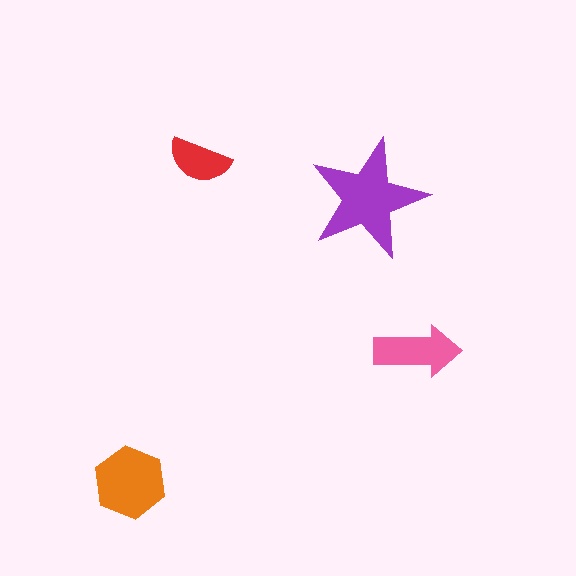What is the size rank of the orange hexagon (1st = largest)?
2nd.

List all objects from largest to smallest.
The purple star, the orange hexagon, the pink arrow, the red semicircle.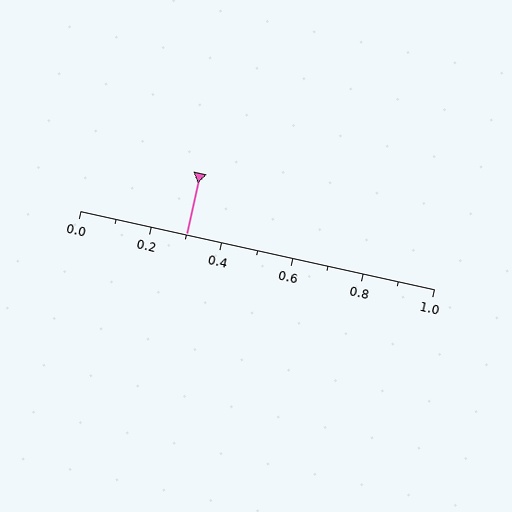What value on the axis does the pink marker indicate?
The marker indicates approximately 0.3.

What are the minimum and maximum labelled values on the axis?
The axis runs from 0.0 to 1.0.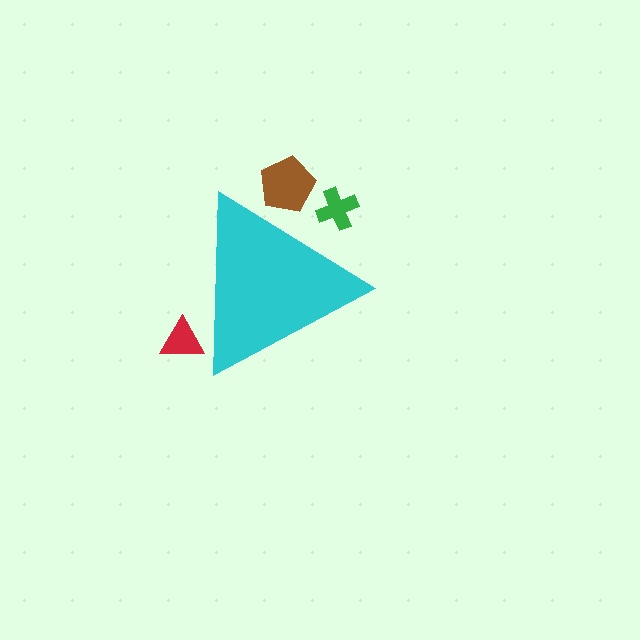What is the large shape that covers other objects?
A cyan triangle.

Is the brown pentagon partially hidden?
Yes, the brown pentagon is partially hidden behind the cyan triangle.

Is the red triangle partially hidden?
Yes, the red triangle is partially hidden behind the cyan triangle.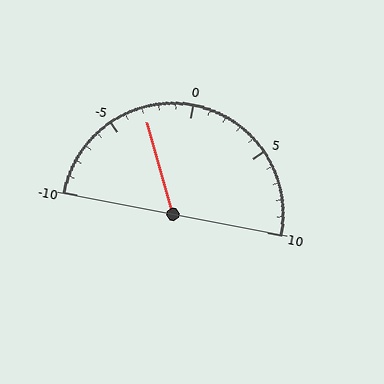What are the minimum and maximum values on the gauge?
The gauge ranges from -10 to 10.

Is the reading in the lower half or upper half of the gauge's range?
The reading is in the lower half of the range (-10 to 10).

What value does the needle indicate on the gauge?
The needle indicates approximately -3.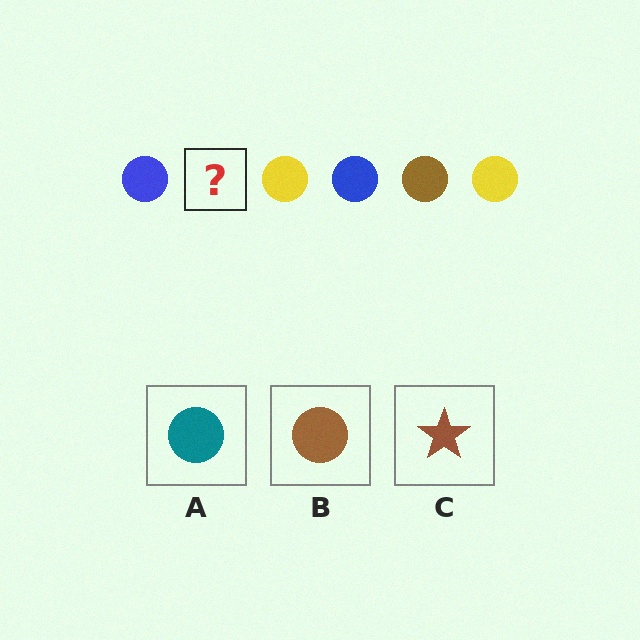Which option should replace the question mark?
Option B.